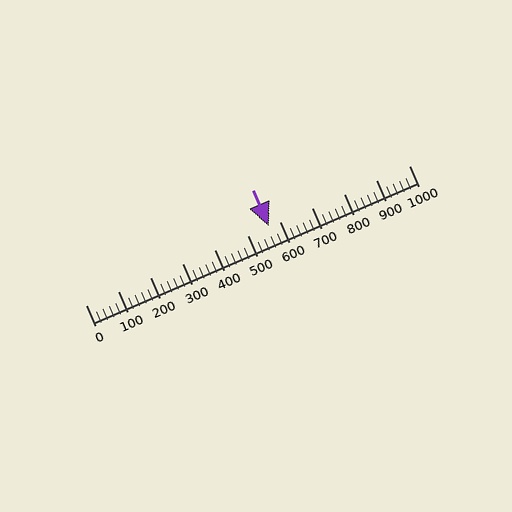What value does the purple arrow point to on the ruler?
The purple arrow points to approximately 566.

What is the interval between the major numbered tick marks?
The major tick marks are spaced 100 units apart.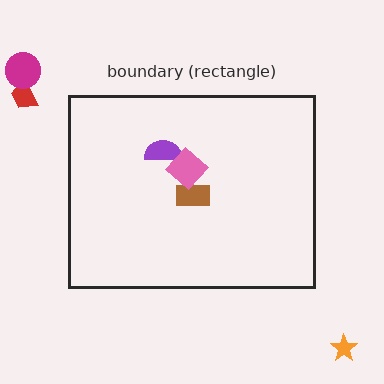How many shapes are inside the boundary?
3 inside, 3 outside.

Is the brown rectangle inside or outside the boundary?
Inside.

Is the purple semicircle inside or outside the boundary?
Inside.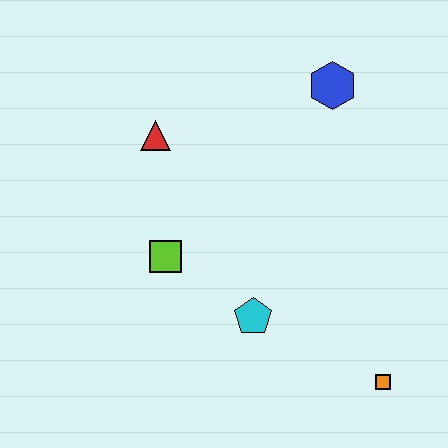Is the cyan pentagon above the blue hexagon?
No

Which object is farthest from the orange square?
The red triangle is farthest from the orange square.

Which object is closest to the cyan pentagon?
The lime square is closest to the cyan pentagon.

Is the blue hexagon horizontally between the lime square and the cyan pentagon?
No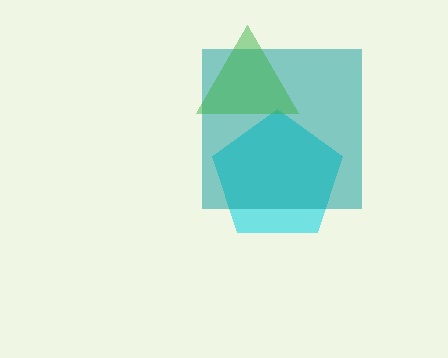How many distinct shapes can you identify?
There are 3 distinct shapes: a cyan pentagon, a teal square, a green triangle.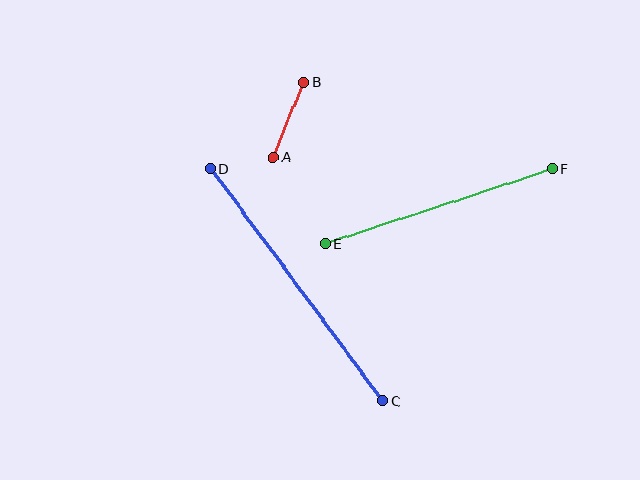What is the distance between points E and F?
The distance is approximately 240 pixels.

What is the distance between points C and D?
The distance is approximately 289 pixels.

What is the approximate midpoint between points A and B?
The midpoint is at approximately (289, 120) pixels.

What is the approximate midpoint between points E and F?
The midpoint is at approximately (439, 206) pixels.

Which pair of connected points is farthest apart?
Points C and D are farthest apart.